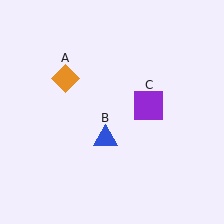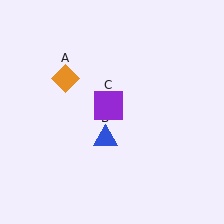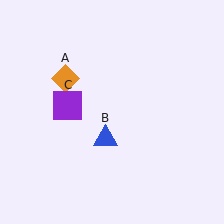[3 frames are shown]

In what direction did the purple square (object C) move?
The purple square (object C) moved left.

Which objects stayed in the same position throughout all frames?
Orange diamond (object A) and blue triangle (object B) remained stationary.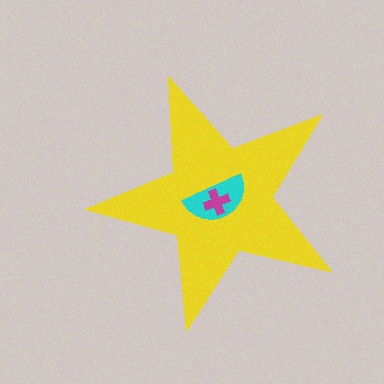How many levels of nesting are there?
3.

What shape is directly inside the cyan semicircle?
The magenta cross.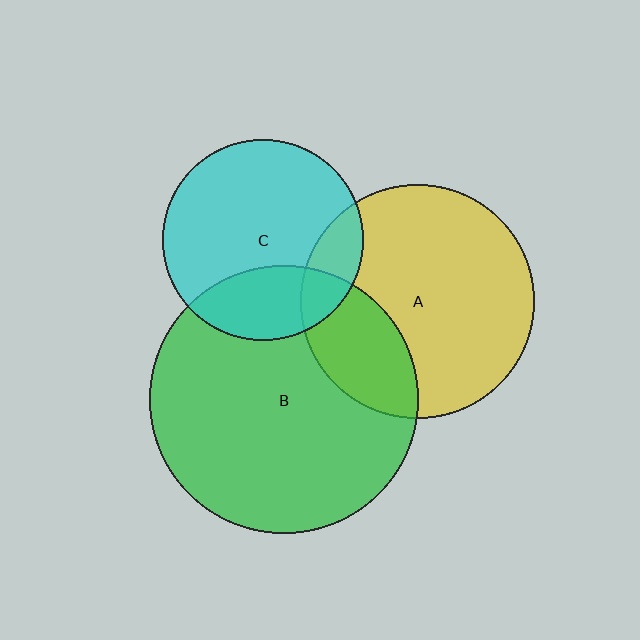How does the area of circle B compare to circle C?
Approximately 1.8 times.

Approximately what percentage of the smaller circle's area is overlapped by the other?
Approximately 25%.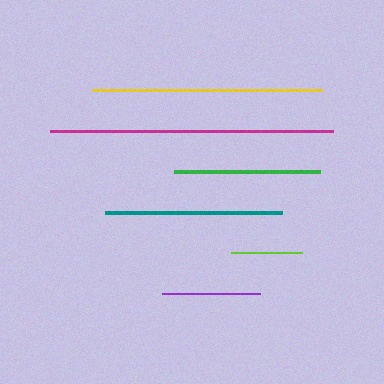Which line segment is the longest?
The magenta line is the longest at approximately 284 pixels.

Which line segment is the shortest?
The lime line is the shortest at approximately 71 pixels.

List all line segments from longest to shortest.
From longest to shortest: magenta, yellow, teal, green, purple, lime.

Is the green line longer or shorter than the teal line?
The teal line is longer than the green line.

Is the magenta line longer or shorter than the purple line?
The magenta line is longer than the purple line.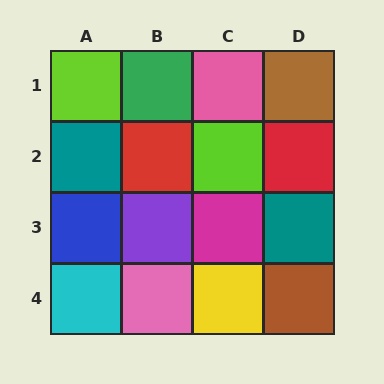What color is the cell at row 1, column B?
Green.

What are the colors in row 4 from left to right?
Cyan, pink, yellow, brown.